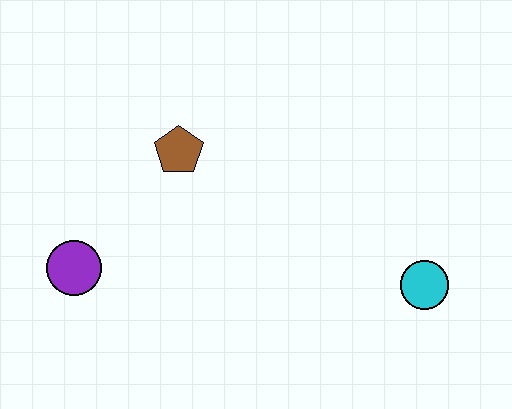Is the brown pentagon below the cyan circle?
No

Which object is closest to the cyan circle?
The brown pentagon is closest to the cyan circle.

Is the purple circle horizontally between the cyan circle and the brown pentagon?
No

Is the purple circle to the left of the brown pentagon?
Yes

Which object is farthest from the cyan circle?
The purple circle is farthest from the cyan circle.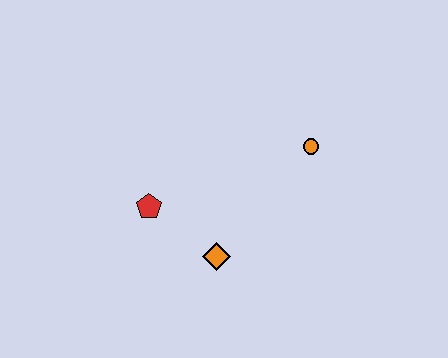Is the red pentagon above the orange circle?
No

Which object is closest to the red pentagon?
The orange diamond is closest to the red pentagon.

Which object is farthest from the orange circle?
The red pentagon is farthest from the orange circle.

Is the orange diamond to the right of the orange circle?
No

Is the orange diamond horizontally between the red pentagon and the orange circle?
Yes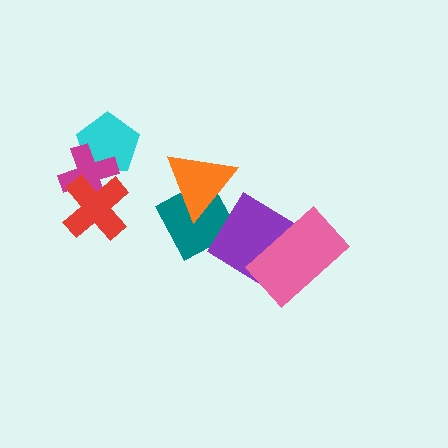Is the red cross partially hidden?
No, no other shape covers it.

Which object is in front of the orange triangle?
The purple diamond is in front of the orange triangle.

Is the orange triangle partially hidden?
Yes, it is partially covered by another shape.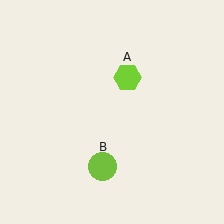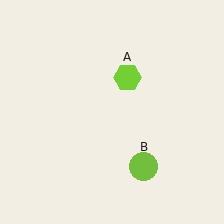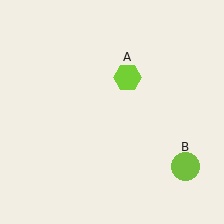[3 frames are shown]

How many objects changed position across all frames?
1 object changed position: lime circle (object B).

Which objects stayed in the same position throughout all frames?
Lime hexagon (object A) remained stationary.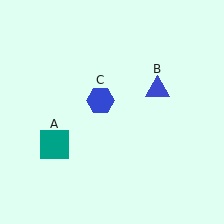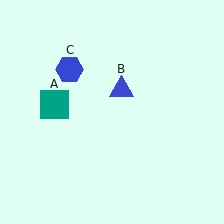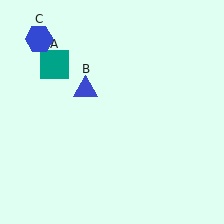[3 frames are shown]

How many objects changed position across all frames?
3 objects changed position: teal square (object A), blue triangle (object B), blue hexagon (object C).